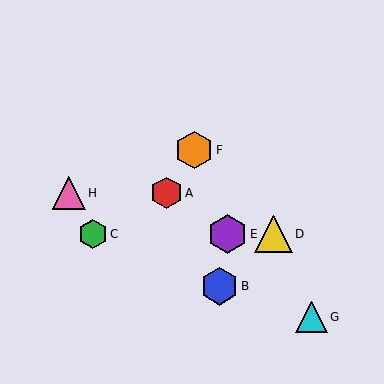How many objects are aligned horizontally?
3 objects (C, D, E) are aligned horizontally.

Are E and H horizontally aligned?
No, E is at y≈234 and H is at y≈193.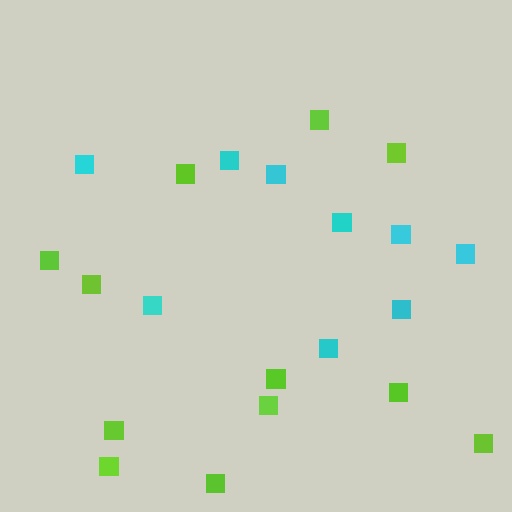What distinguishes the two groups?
There are 2 groups: one group of cyan squares (9) and one group of lime squares (12).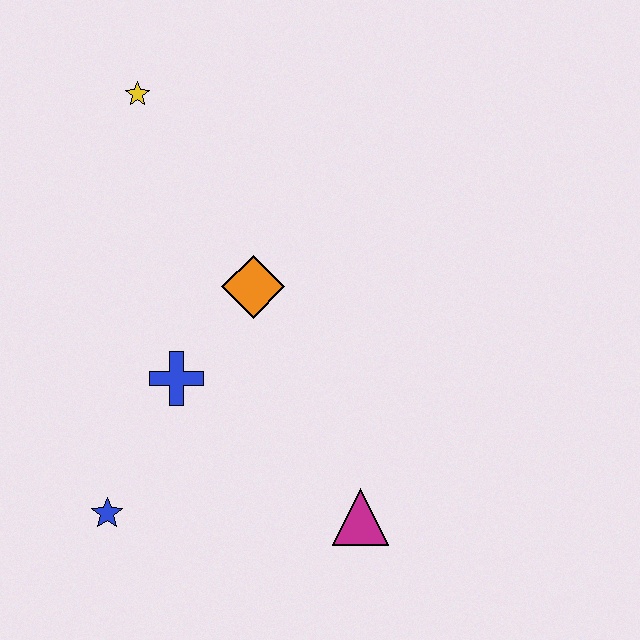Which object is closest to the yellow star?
The orange diamond is closest to the yellow star.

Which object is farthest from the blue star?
The yellow star is farthest from the blue star.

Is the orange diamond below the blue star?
No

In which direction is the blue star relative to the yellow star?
The blue star is below the yellow star.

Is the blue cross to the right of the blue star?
Yes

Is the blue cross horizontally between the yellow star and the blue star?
No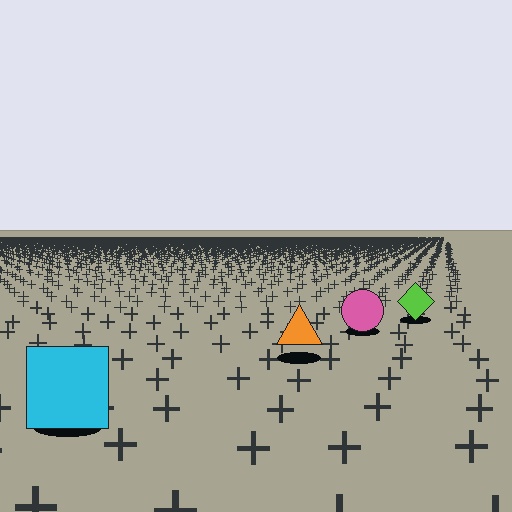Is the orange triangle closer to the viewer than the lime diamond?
Yes. The orange triangle is closer — you can tell from the texture gradient: the ground texture is coarser near it.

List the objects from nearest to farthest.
From nearest to farthest: the cyan square, the orange triangle, the pink circle, the lime diamond.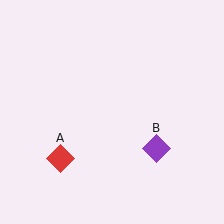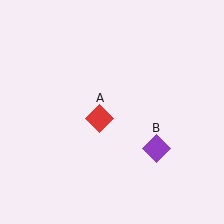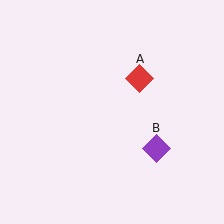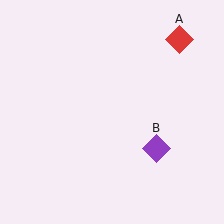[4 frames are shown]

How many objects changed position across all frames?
1 object changed position: red diamond (object A).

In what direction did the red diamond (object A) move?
The red diamond (object A) moved up and to the right.